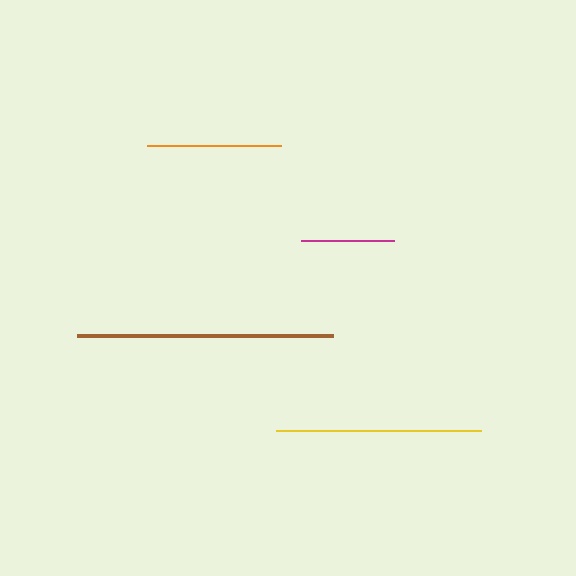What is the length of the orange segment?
The orange segment is approximately 134 pixels long.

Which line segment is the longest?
The brown line is the longest at approximately 256 pixels.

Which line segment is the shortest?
The magenta line is the shortest at approximately 93 pixels.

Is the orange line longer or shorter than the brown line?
The brown line is longer than the orange line.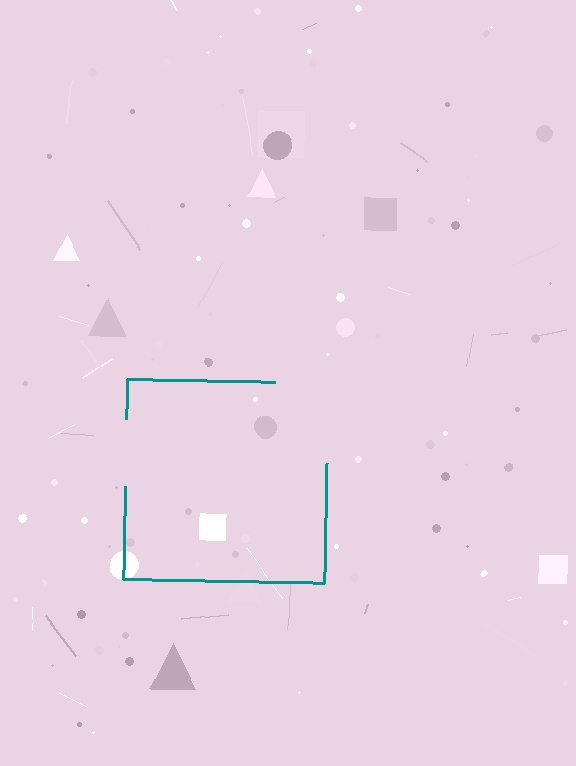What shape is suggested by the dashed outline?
The dashed outline suggests a square.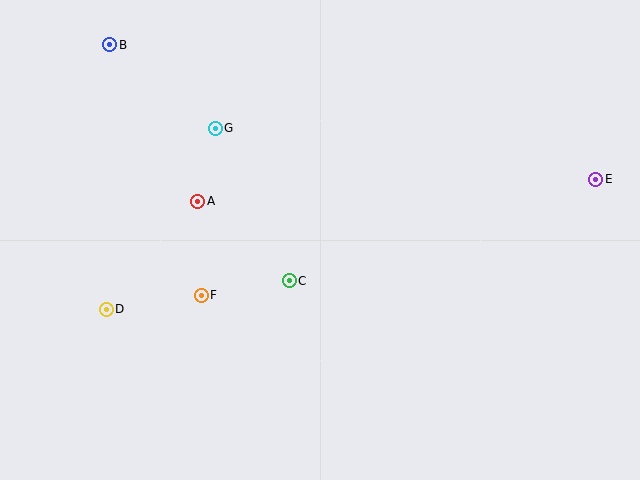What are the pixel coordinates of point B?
Point B is at (110, 45).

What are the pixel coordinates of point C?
Point C is at (289, 281).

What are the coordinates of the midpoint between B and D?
The midpoint between B and D is at (108, 177).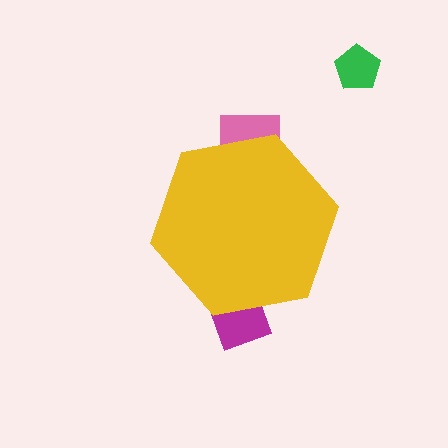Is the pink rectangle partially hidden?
Yes, the pink rectangle is partially hidden behind the yellow hexagon.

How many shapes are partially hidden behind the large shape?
2 shapes are partially hidden.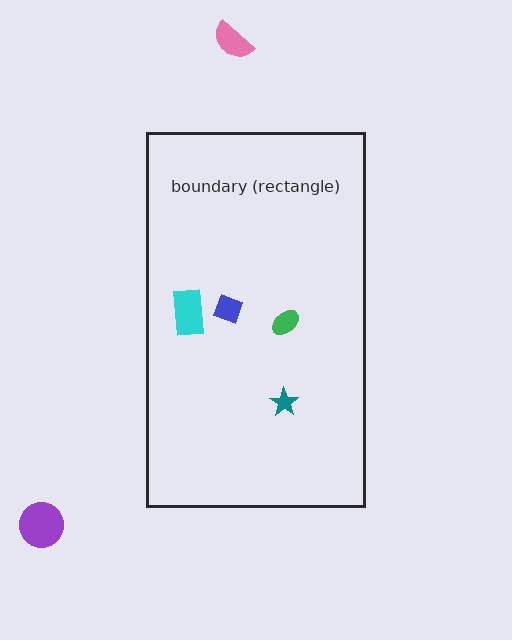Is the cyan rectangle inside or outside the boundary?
Inside.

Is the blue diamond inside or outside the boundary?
Inside.